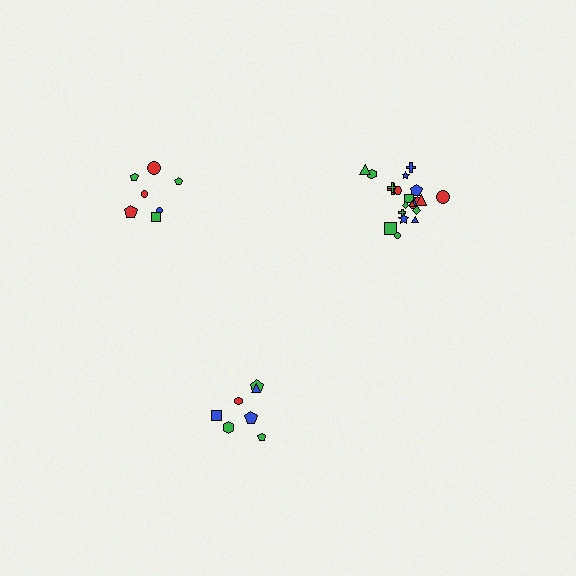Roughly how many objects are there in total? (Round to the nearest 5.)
Roughly 35 objects in total.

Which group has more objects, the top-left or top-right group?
The top-right group.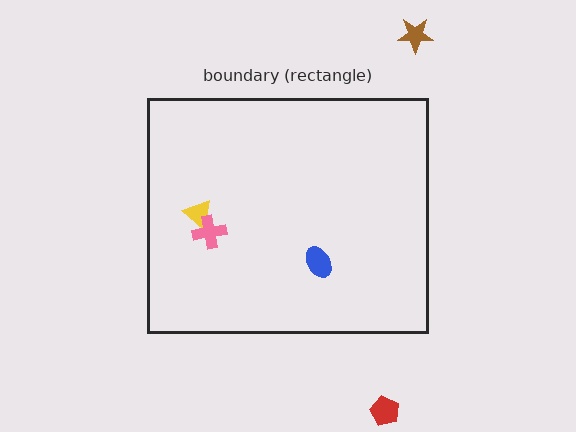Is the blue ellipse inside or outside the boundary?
Inside.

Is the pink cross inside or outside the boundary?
Inside.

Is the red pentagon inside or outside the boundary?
Outside.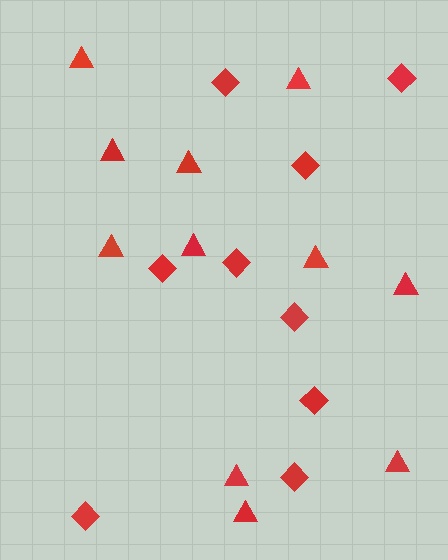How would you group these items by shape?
There are 2 groups: one group of diamonds (9) and one group of triangles (11).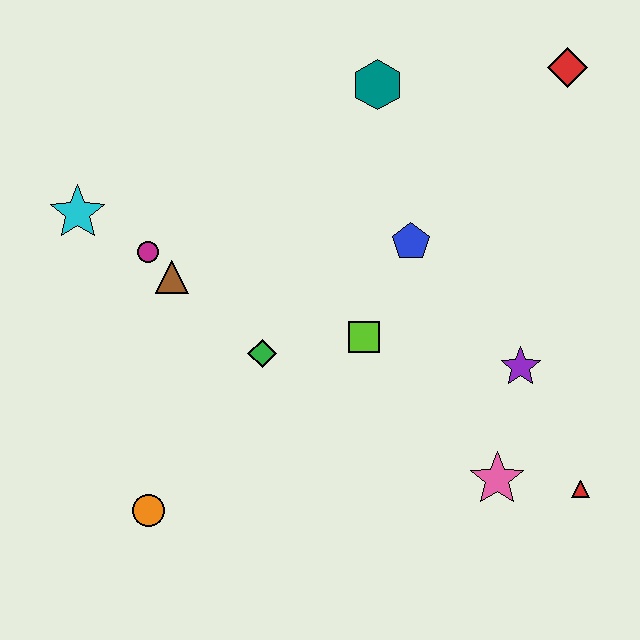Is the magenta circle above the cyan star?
No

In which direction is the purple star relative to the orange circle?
The purple star is to the right of the orange circle.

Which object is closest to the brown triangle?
The magenta circle is closest to the brown triangle.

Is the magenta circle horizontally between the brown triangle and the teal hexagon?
No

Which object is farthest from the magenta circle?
The red triangle is farthest from the magenta circle.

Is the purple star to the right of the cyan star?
Yes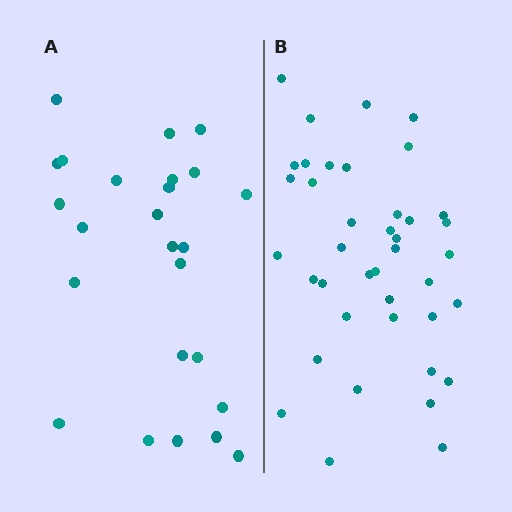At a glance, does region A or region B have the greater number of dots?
Region B (the right region) has more dots.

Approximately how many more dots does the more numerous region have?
Region B has approximately 15 more dots than region A.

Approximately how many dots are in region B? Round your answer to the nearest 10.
About 40 dots.